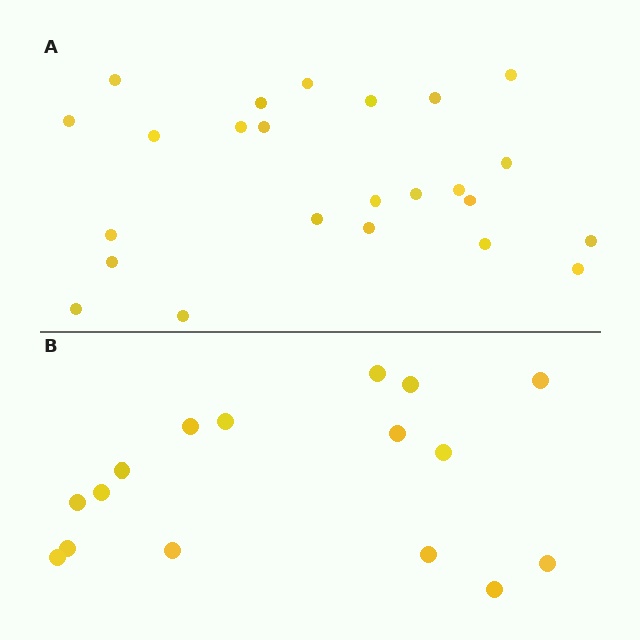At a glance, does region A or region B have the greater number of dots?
Region A (the top region) has more dots.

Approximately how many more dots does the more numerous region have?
Region A has roughly 8 or so more dots than region B.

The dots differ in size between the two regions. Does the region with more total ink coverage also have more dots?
No. Region B has more total ink coverage because its dots are larger, but region A actually contains more individual dots. Total area can be misleading — the number of items is what matters here.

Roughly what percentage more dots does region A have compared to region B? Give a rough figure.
About 50% more.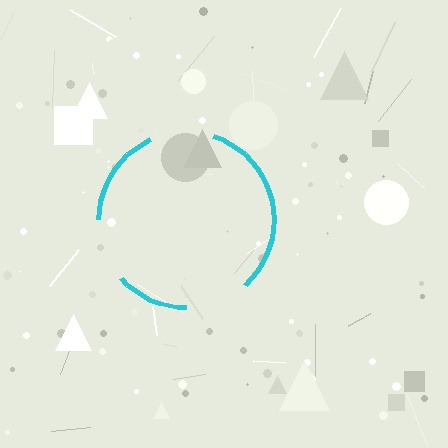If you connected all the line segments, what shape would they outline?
They would outline a circle.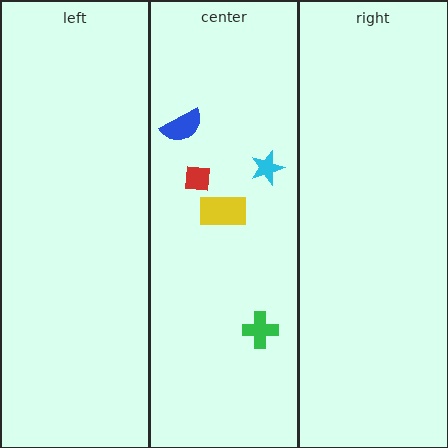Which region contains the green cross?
The center region.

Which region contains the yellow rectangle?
The center region.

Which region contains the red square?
The center region.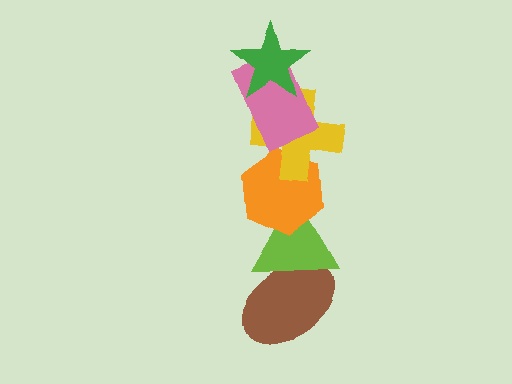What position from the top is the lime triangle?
The lime triangle is 5th from the top.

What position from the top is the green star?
The green star is 1st from the top.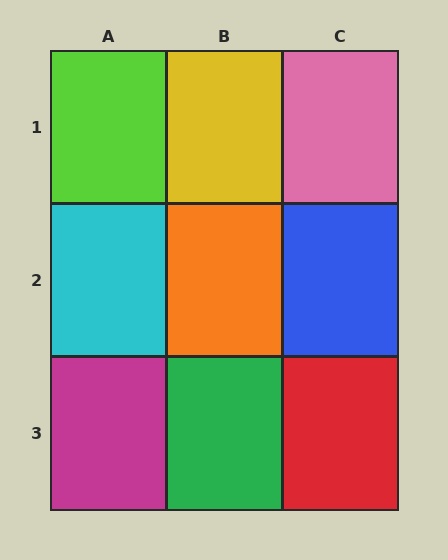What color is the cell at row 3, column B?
Green.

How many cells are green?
1 cell is green.